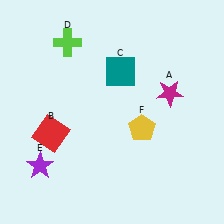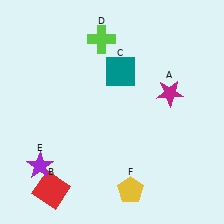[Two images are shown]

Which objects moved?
The objects that moved are: the red square (B), the lime cross (D), the yellow pentagon (F).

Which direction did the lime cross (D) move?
The lime cross (D) moved right.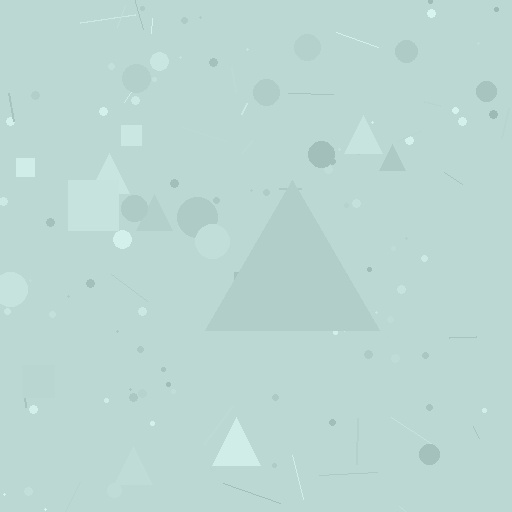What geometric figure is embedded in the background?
A triangle is embedded in the background.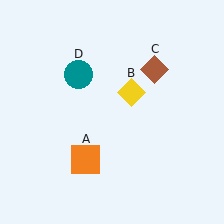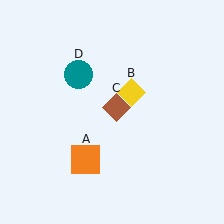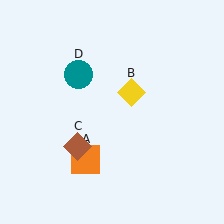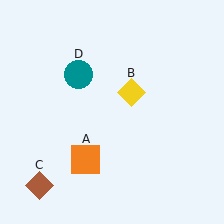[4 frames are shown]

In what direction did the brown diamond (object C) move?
The brown diamond (object C) moved down and to the left.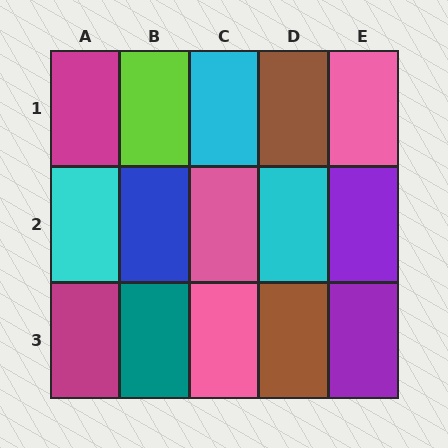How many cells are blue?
1 cell is blue.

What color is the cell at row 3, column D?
Brown.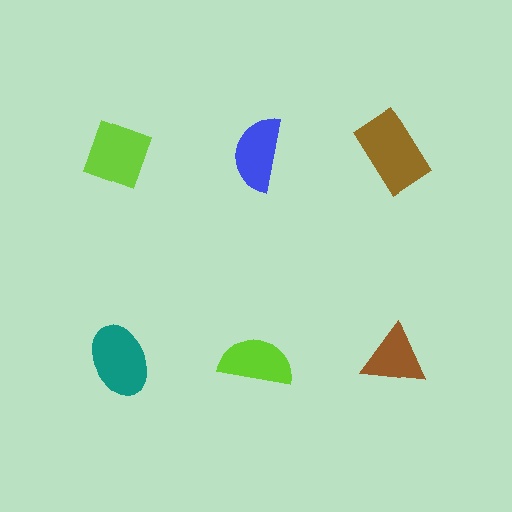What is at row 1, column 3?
A brown rectangle.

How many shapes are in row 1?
3 shapes.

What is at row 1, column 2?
A blue semicircle.